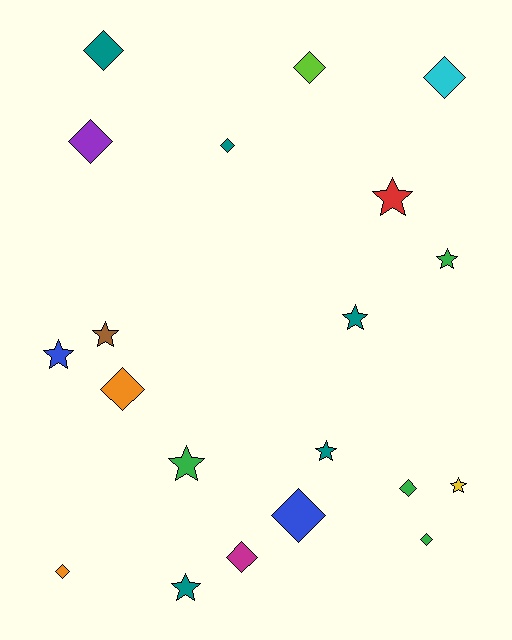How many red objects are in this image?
There is 1 red object.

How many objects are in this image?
There are 20 objects.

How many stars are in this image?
There are 9 stars.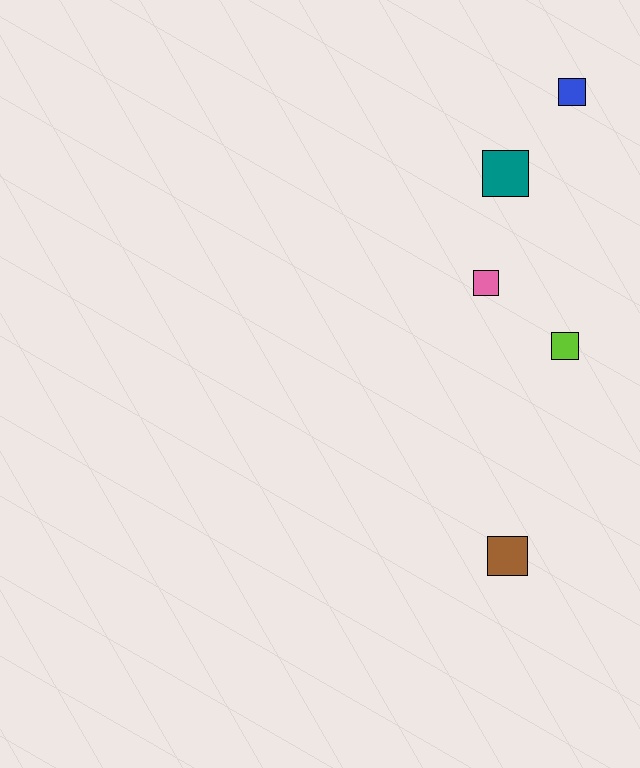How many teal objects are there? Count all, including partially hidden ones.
There is 1 teal object.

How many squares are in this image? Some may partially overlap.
There are 5 squares.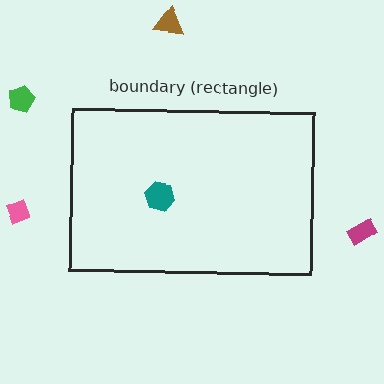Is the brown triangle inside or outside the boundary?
Outside.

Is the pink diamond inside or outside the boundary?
Outside.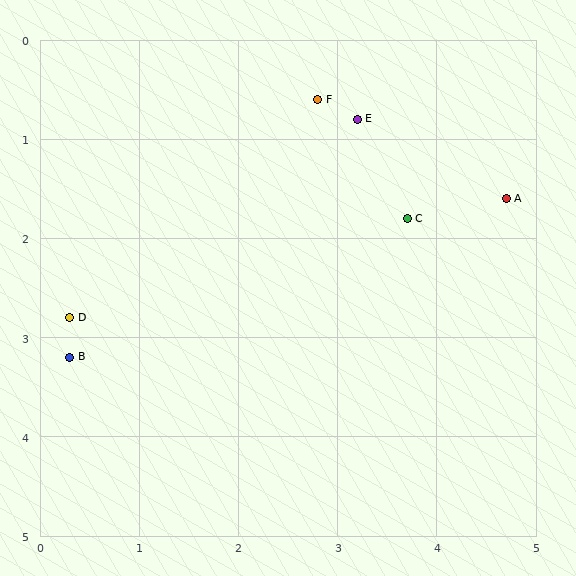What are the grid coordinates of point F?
Point F is at approximately (2.8, 0.6).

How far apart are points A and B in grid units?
Points A and B are about 4.7 grid units apart.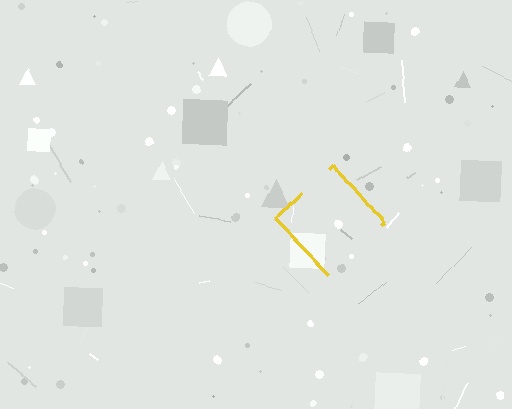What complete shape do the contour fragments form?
The contour fragments form a diamond.